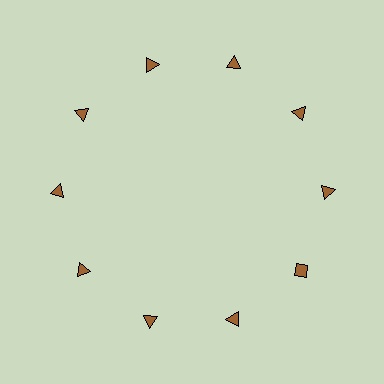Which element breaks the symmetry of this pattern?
The brown diamond at roughly the 4 o'clock position breaks the symmetry. All other shapes are brown triangles.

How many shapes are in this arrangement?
There are 10 shapes arranged in a ring pattern.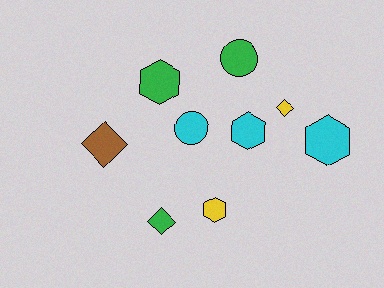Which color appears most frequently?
Cyan, with 3 objects.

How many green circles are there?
There is 1 green circle.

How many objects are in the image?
There are 9 objects.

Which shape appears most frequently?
Hexagon, with 4 objects.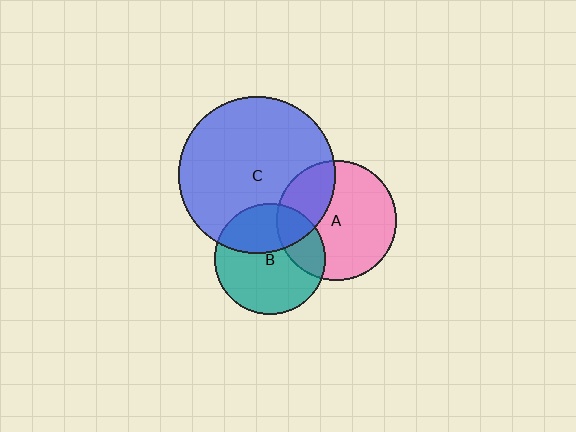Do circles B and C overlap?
Yes.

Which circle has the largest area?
Circle C (blue).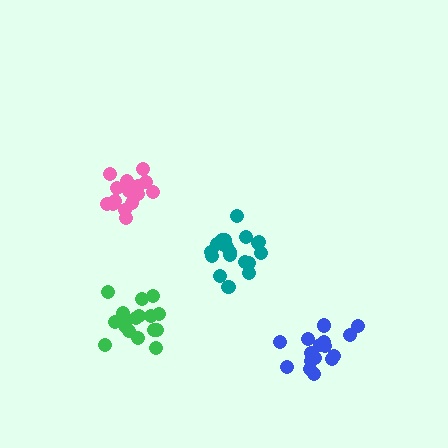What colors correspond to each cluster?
The clusters are colored: green, teal, blue, pink.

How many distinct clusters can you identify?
There are 4 distinct clusters.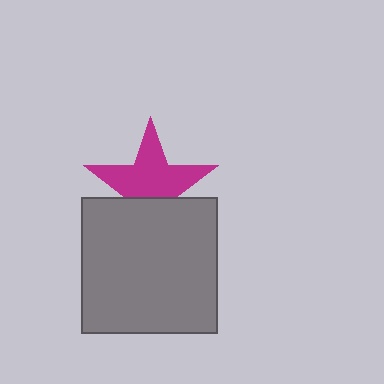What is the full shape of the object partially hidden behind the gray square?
The partially hidden object is a magenta star.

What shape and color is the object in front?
The object in front is a gray square.